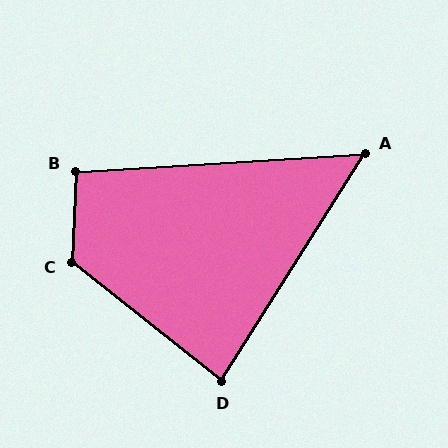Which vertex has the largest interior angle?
C, at approximately 126 degrees.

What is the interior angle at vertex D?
Approximately 84 degrees (acute).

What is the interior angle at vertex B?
Approximately 96 degrees (obtuse).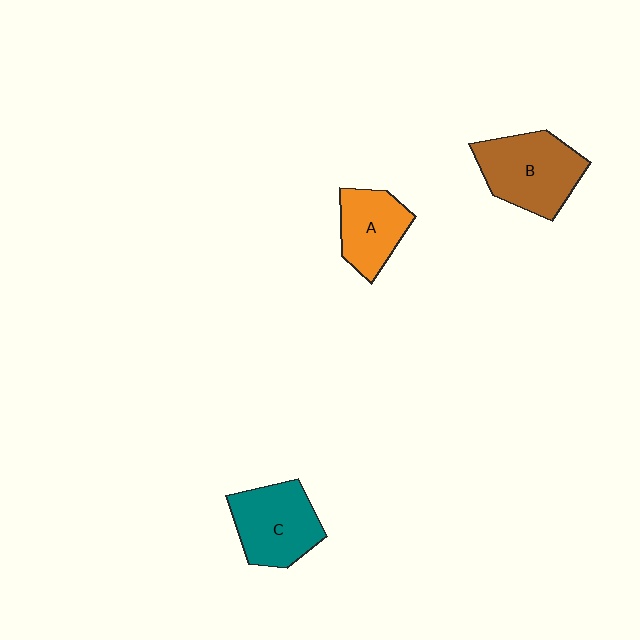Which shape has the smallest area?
Shape A (orange).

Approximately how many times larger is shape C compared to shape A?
Approximately 1.2 times.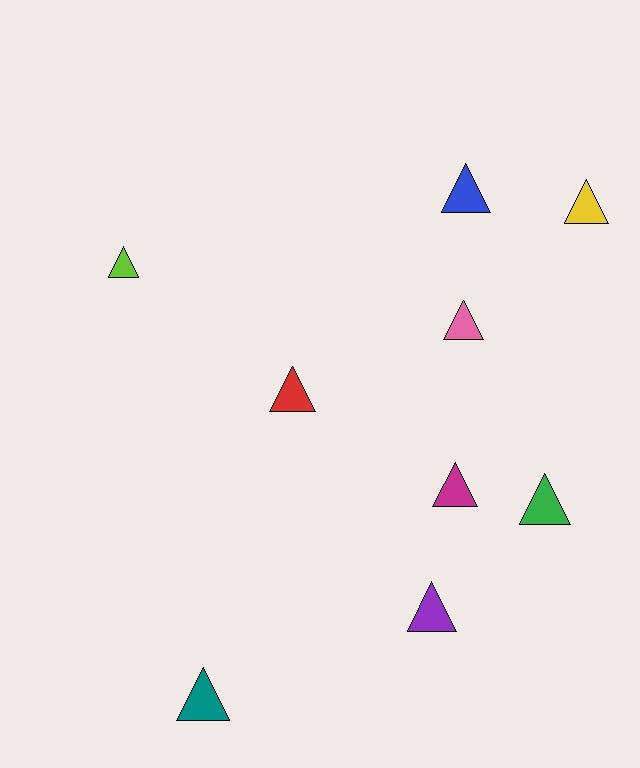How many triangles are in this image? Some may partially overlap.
There are 9 triangles.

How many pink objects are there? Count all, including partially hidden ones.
There is 1 pink object.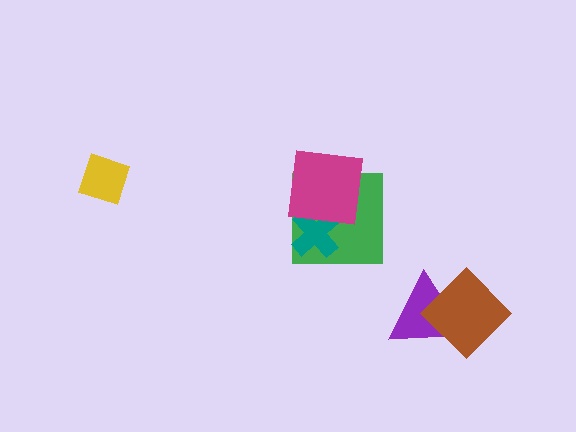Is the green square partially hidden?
Yes, it is partially covered by another shape.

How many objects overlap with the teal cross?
2 objects overlap with the teal cross.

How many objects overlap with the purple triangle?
1 object overlaps with the purple triangle.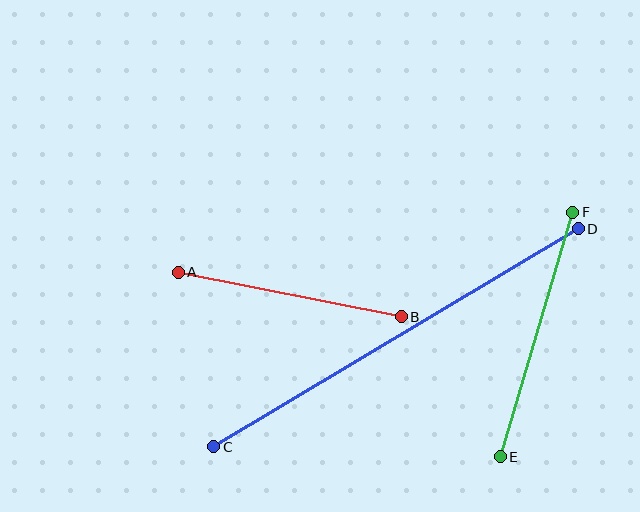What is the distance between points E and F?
The distance is approximately 255 pixels.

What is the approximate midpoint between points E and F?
The midpoint is at approximately (536, 335) pixels.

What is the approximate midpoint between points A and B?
The midpoint is at approximately (290, 295) pixels.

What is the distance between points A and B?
The distance is approximately 227 pixels.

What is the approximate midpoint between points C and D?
The midpoint is at approximately (396, 338) pixels.